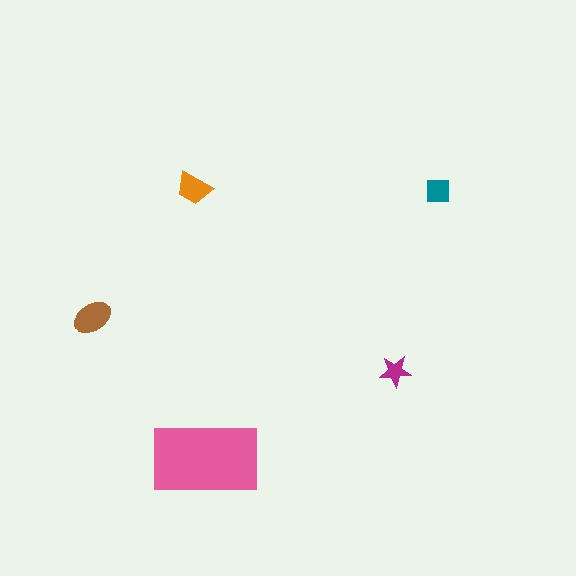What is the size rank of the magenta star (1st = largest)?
5th.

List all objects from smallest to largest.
The magenta star, the teal square, the orange trapezoid, the brown ellipse, the pink rectangle.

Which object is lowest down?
The pink rectangle is bottommost.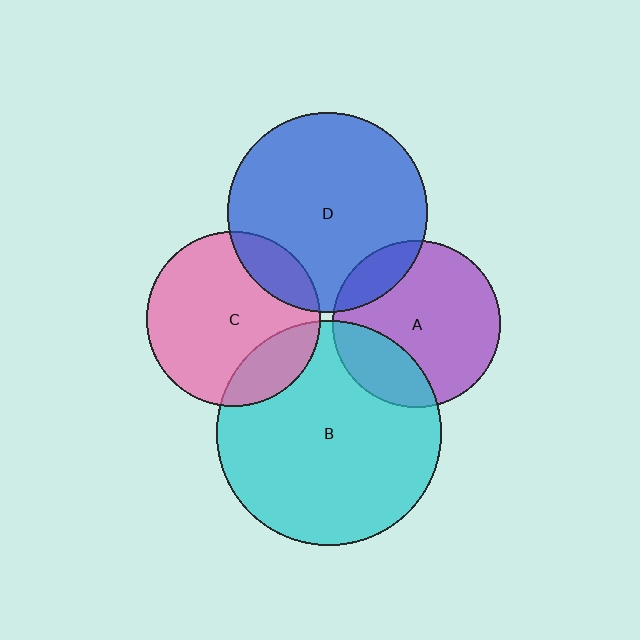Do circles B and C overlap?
Yes.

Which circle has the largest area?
Circle B (cyan).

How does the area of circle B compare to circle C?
Approximately 1.7 times.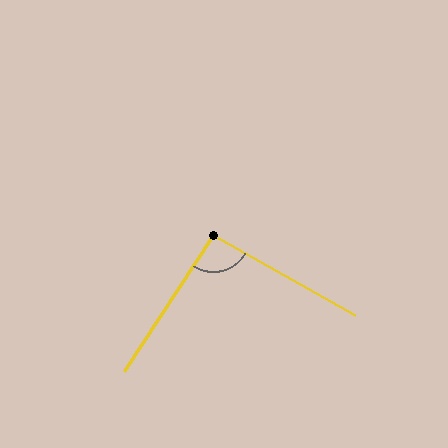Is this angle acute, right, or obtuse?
It is approximately a right angle.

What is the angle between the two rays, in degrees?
Approximately 94 degrees.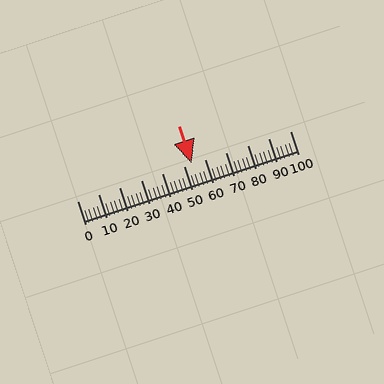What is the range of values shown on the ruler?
The ruler shows values from 0 to 100.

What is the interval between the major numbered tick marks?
The major tick marks are spaced 10 units apart.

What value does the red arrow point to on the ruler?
The red arrow points to approximately 54.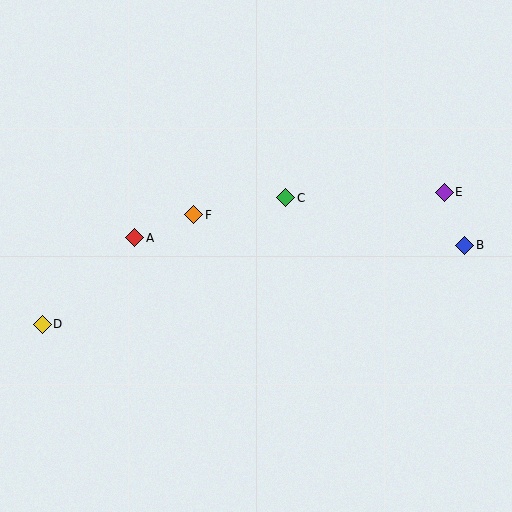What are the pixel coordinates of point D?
Point D is at (42, 324).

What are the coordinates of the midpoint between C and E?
The midpoint between C and E is at (365, 195).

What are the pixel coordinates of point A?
Point A is at (135, 238).